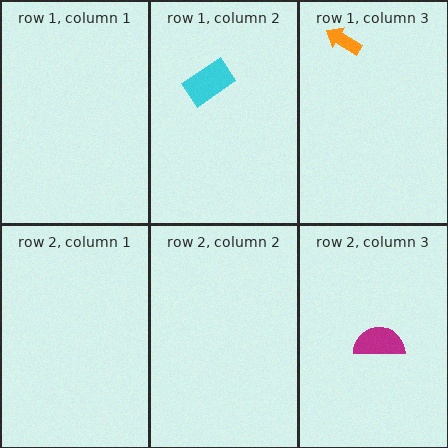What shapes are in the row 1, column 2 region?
The cyan rectangle.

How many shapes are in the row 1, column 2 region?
1.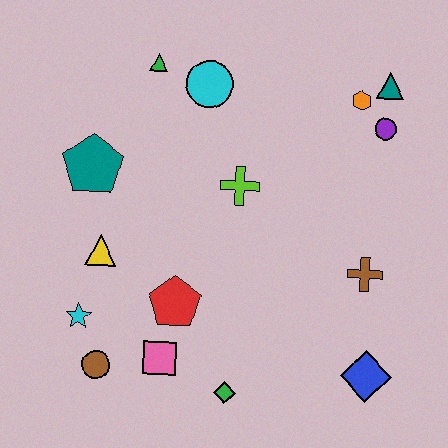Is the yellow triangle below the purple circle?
Yes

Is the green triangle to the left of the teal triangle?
Yes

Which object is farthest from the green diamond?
The teal triangle is farthest from the green diamond.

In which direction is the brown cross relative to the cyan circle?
The brown cross is below the cyan circle.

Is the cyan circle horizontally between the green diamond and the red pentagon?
Yes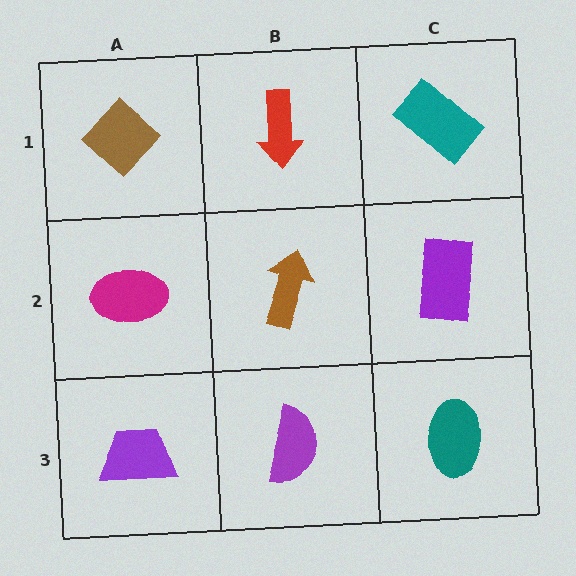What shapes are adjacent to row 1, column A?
A magenta ellipse (row 2, column A), a red arrow (row 1, column B).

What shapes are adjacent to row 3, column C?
A purple rectangle (row 2, column C), a purple semicircle (row 3, column B).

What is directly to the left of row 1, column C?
A red arrow.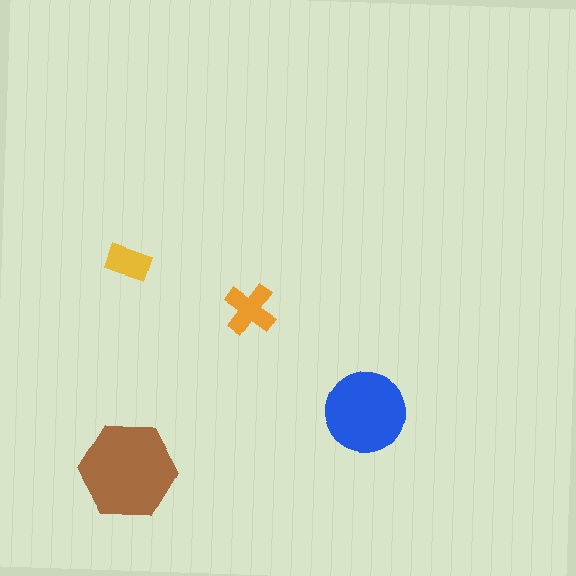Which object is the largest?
The brown hexagon.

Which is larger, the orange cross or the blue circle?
The blue circle.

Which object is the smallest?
The yellow rectangle.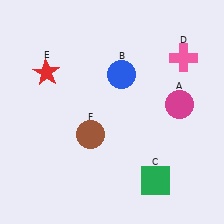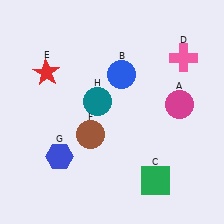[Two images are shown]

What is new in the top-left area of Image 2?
A teal circle (H) was added in the top-left area of Image 2.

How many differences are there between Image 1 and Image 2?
There are 2 differences between the two images.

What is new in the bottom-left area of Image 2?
A blue hexagon (G) was added in the bottom-left area of Image 2.